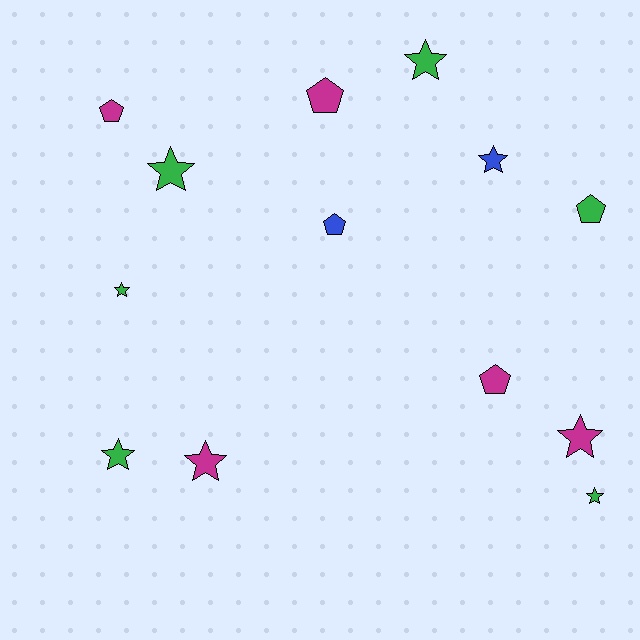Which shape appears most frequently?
Star, with 8 objects.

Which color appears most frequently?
Green, with 6 objects.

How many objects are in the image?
There are 13 objects.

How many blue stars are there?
There is 1 blue star.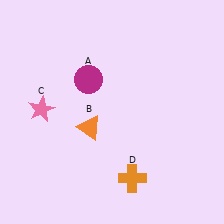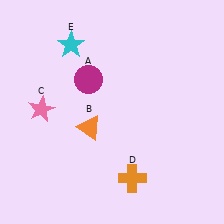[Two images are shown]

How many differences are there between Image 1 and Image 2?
There is 1 difference between the two images.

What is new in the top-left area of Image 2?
A cyan star (E) was added in the top-left area of Image 2.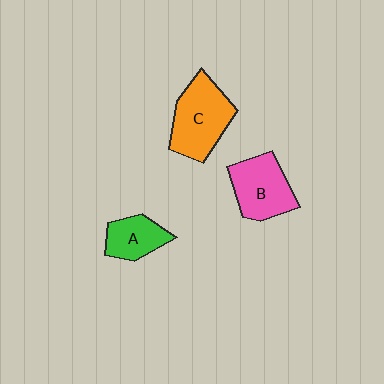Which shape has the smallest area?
Shape A (green).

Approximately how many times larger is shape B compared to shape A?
Approximately 1.4 times.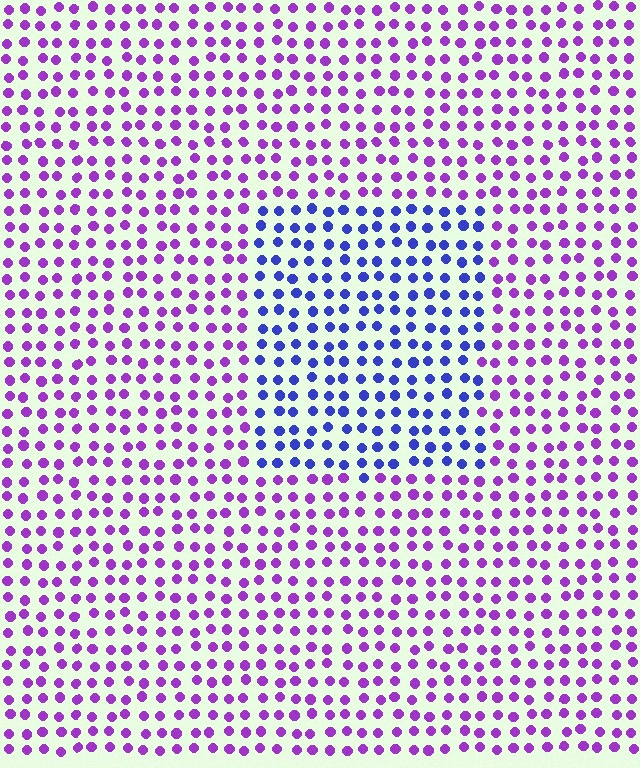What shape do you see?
I see a rectangle.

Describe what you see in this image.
The image is filled with small purple elements in a uniform arrangement. A rectangle-shaped region is visible where the elements are tinted to a slightly different hue, forming a subtle color boundary.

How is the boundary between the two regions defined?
The boundary is defined purely by a slight shift in hue (about 48 degrees). Spacing, size, and orientation are identical on both sides.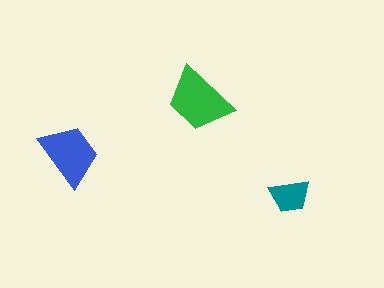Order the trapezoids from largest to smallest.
the green one, the blue one, the teal one.